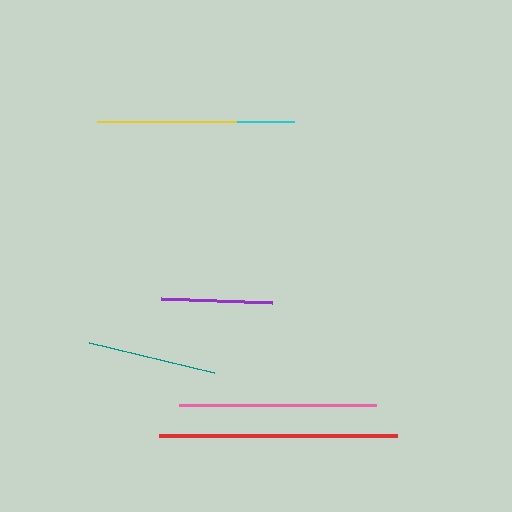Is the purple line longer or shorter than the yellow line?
The yellow line is longer than the purple line.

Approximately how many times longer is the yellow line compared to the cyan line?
The yellow line is approximately 1.4 times the length of the cyan line.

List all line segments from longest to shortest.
From longest to shortest: red, pink, yellow, teal, purple, cyan.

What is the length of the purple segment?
The purple segment is approximately 110 pixels long.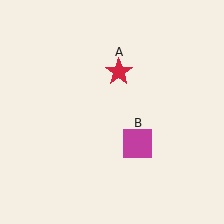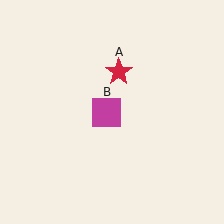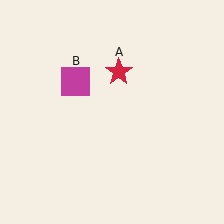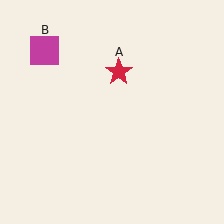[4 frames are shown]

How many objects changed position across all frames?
1 object changed position: magenta square (object B).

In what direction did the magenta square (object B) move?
The magenta square (object B) moved up and to the left.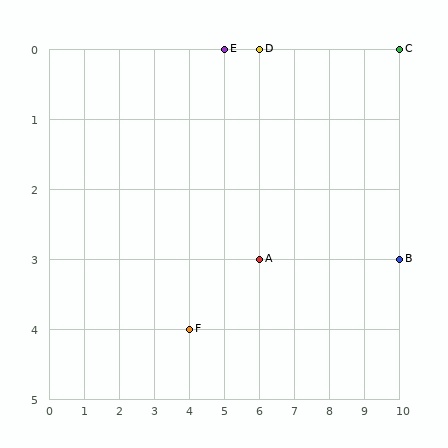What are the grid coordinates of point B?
Point B is at grid coordinates (10, 3).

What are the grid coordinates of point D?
Point D is at grid coordinates (6, 0).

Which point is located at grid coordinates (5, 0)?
Point E is at (5, 0).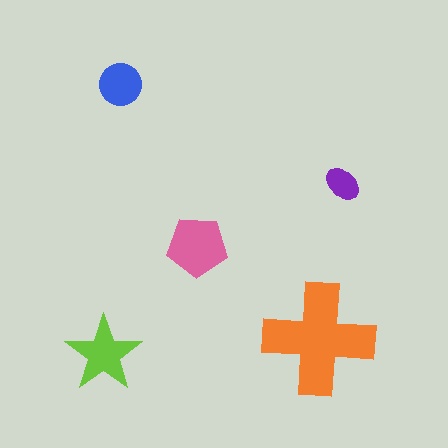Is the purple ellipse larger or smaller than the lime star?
Smaller.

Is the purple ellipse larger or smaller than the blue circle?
Smaller.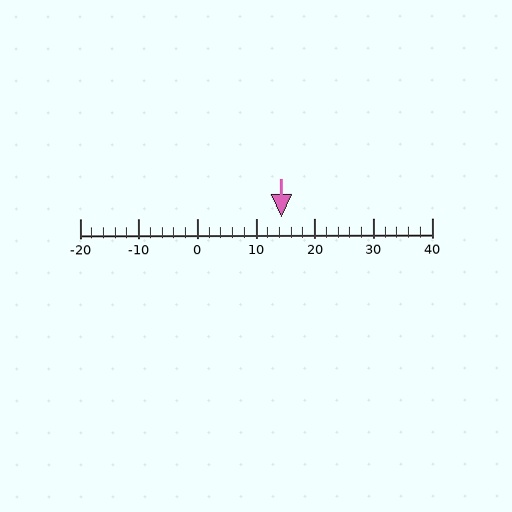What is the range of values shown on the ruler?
The ruler shows values from -20 to 40.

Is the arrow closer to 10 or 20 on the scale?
The arrow is closer to 10.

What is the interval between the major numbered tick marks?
The major tick marks are spaced 10 units apart.